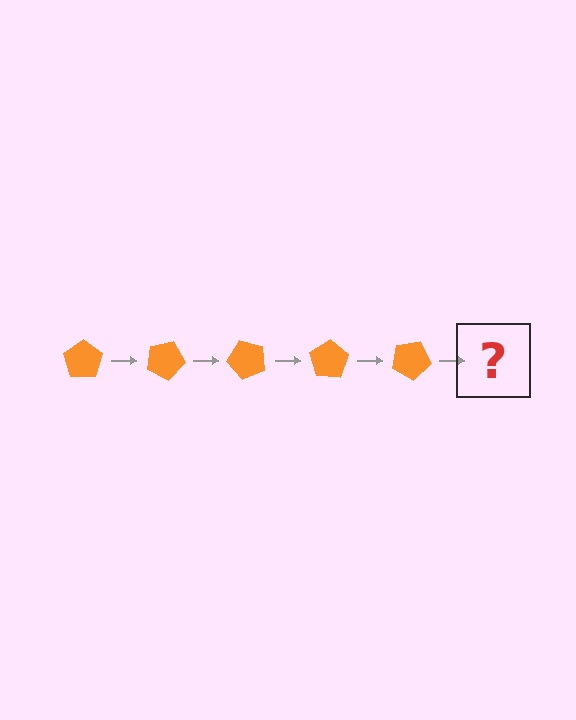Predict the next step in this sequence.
The next step is an orange pentagon rotated 125 degrees.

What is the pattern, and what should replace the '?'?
The pattern is that the pentagon rotates 25 degrees each step. The '?' should be an orange pentagon rotated 125 degrees.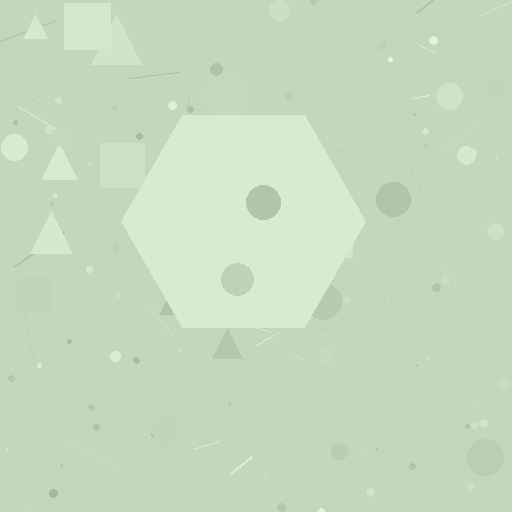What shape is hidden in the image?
A hexagon is hidden in the image.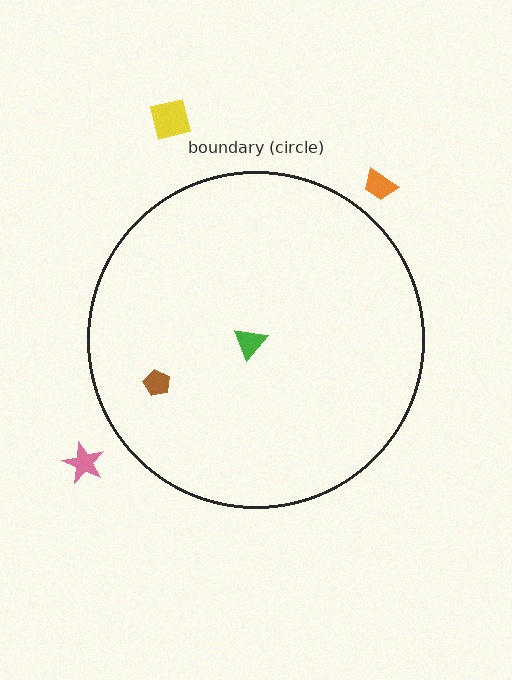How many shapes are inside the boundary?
2 inside, 3 outside.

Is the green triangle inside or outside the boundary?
Inside.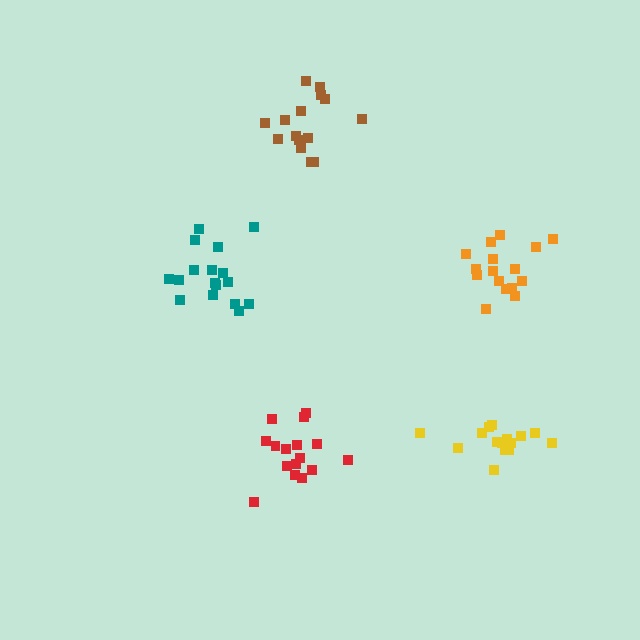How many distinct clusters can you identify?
There are 5 distinct clusters.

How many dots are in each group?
Group 1: 15 dots, Group 2: 17 dots, Group 3: 16 dots, Group 4: 16 dots, Group 5: 15 dots (79 total).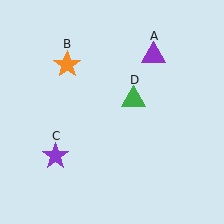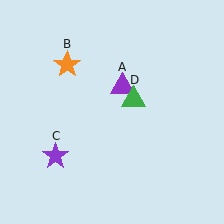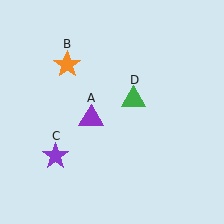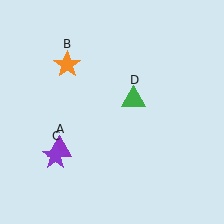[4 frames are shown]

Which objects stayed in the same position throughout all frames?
Orange star (object B) and purple star (object C) and green triangle (object D) remained stationary.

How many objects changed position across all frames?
1 object changed position: purple triangle (object A).